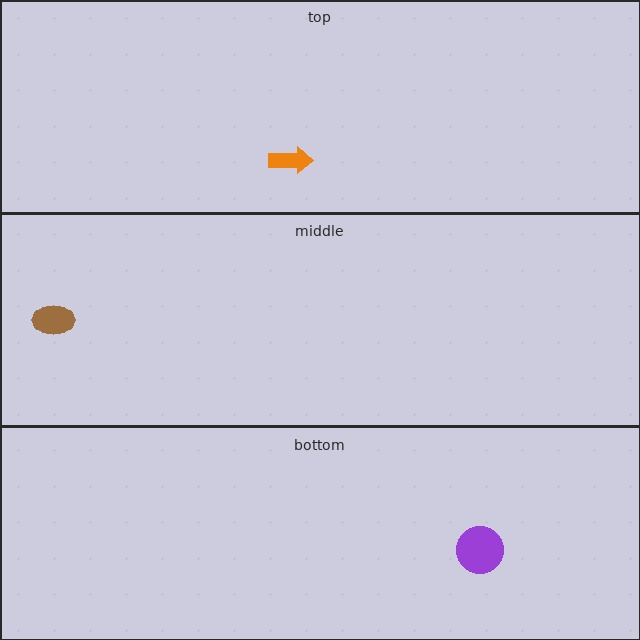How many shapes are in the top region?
1.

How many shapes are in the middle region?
1.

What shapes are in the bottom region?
The purple circle.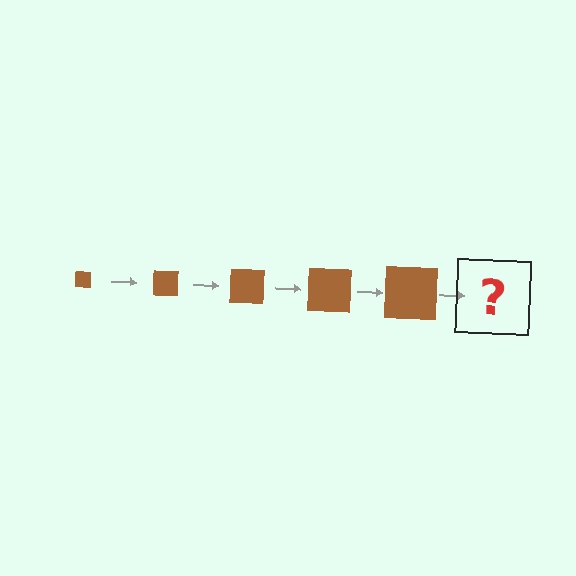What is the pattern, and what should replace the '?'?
The pattern is that the square gets progressively larger each step. The '?' should be a brown square, larger than the previous one.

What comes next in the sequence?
The next element should be a brown square, larger than the previous one.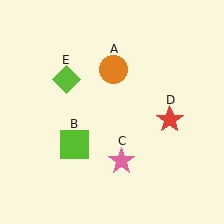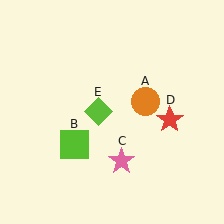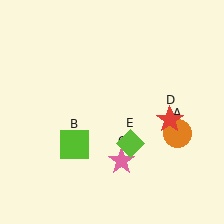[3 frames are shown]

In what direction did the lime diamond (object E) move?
The lime diamond (object E) moved down and to the right.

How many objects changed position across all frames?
2 objects changed position: orange circle (object A), lime diamond (object E).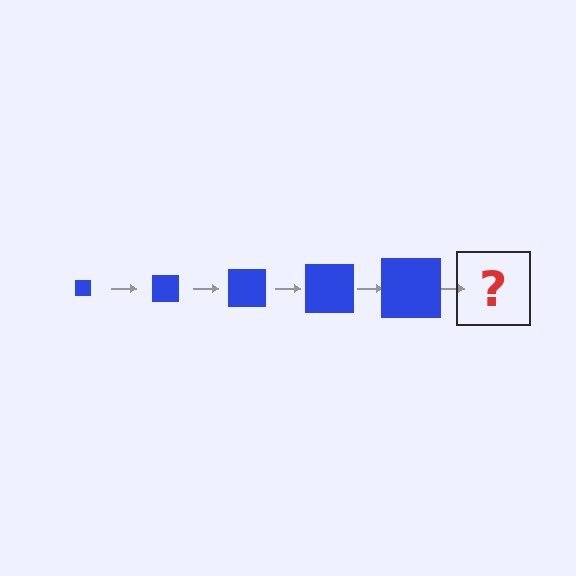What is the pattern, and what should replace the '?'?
The pattern is that the square gets progressively larger each step. The '?' should be a blue square, larger than the previous one.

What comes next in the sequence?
The next element should be a blue square, larger than the previous one.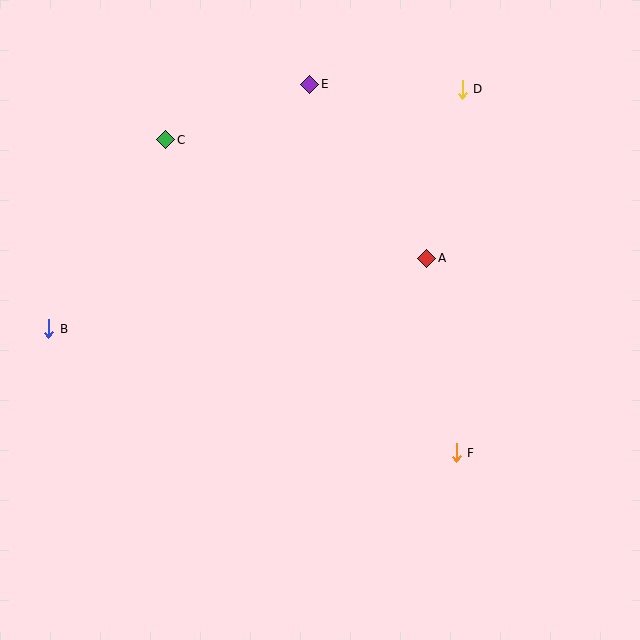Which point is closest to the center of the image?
Point A at (427, 258) is closest to the center.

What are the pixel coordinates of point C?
Point C is at (166, 140).